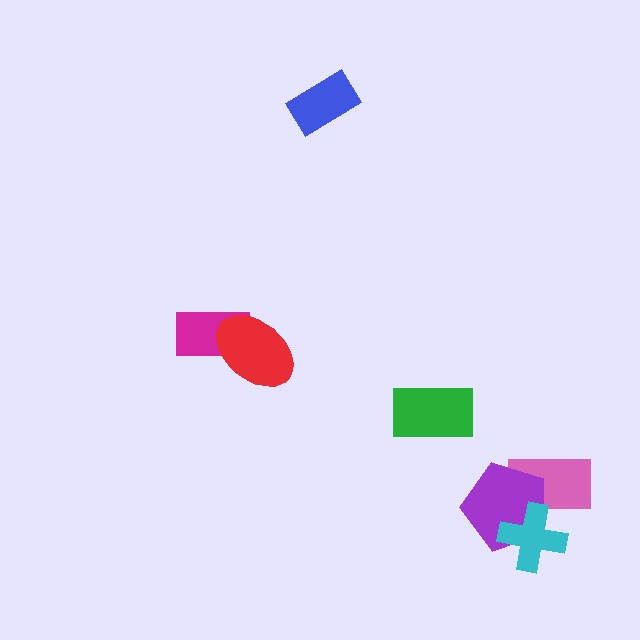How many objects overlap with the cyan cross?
2 objects overlap with the cyan cross.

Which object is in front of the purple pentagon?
The cyan cross is in front of the purple pentagon.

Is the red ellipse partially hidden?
No, no other shape covers it.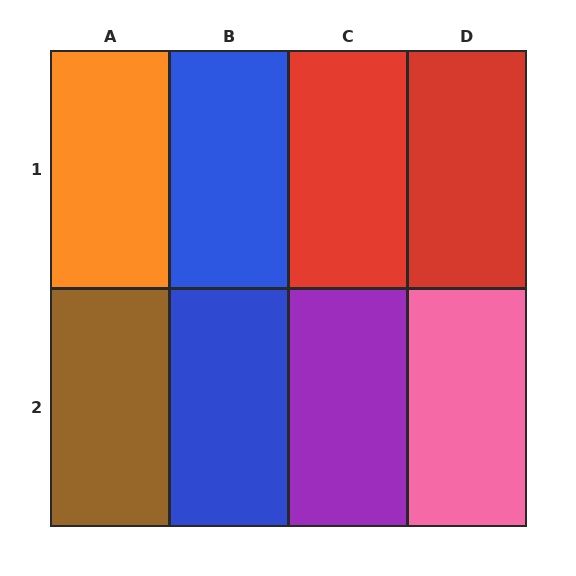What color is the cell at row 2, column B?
Blue.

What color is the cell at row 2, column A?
Brown.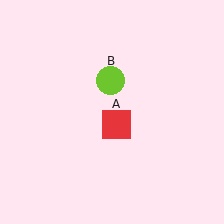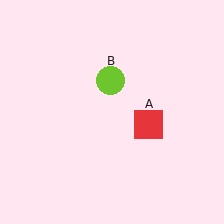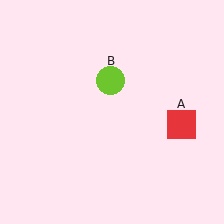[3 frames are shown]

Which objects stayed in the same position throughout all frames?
Lime circle (object B) remained stationary.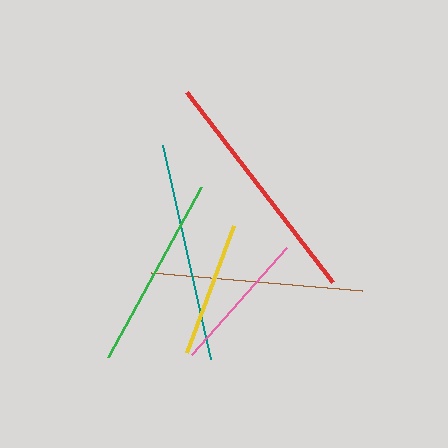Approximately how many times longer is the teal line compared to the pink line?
The teal line is approximately 1.5 times the length of the pink line.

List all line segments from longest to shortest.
From longest to shortest: red, teal, brown, green, pink, yellow.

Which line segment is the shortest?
The yellow line is the shortest at approximately 135 pixels.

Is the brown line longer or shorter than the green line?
The brown line is longer than the green line.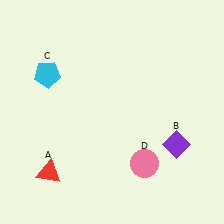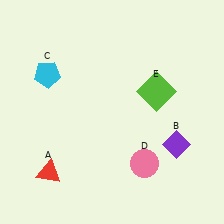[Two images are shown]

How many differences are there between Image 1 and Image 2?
There is 1 difference between the two images.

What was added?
A lime square (E) was added in Image 2.